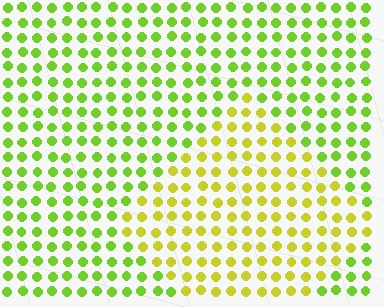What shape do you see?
I see a diamond.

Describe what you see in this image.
The image is filled with small lime elements in a uniform arrangement. A diamond-shaped region is visible where the elements are tinted to a slightly different hue, forming a subtle color boundary.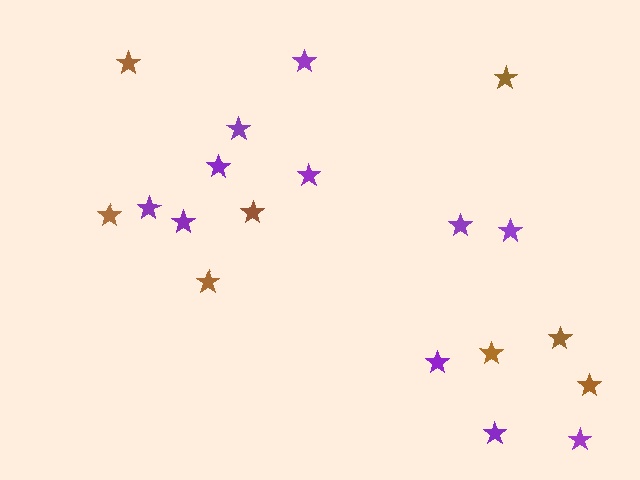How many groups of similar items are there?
There are 2 groups: one group of purple stars (11) and one group of brown stars (8).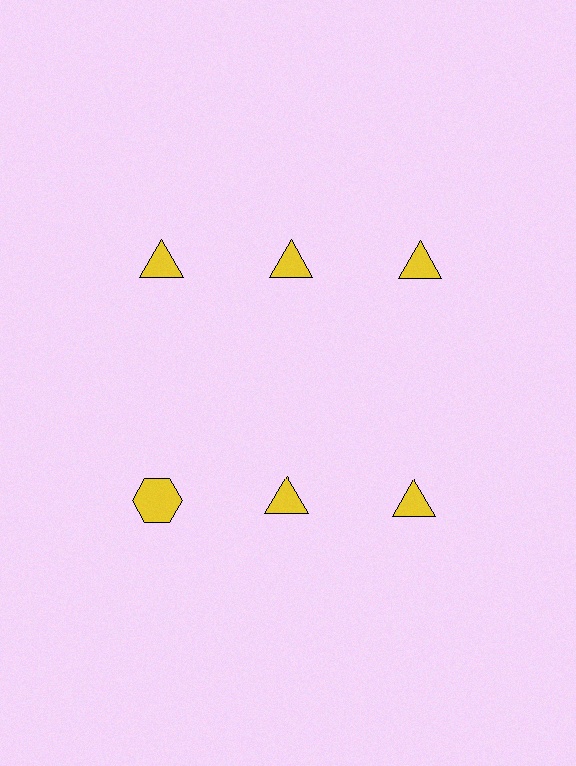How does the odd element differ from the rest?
It has a different shape: hexagon instead of triangle.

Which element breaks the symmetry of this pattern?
The yellow hexagon in the second row, leftmost column breaks the symmetry. All other shapes are yellow triangles.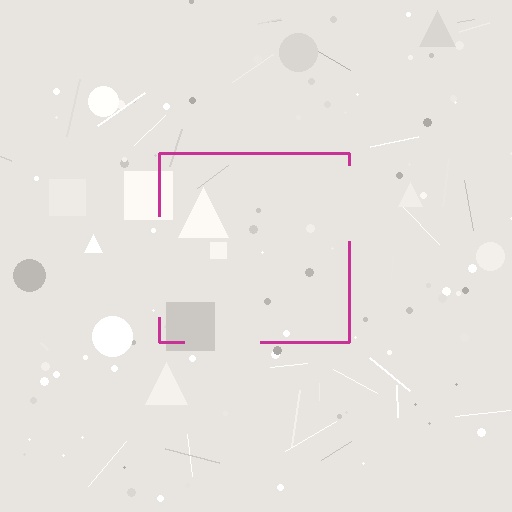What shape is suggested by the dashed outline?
The dashed outline suggests a square.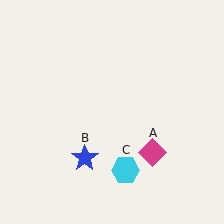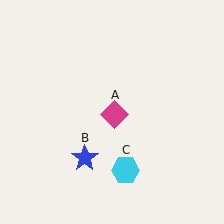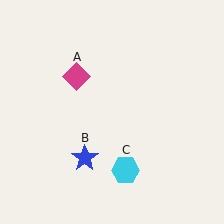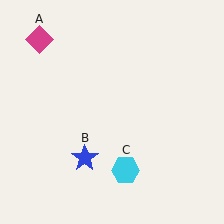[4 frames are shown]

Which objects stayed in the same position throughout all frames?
Blue star (object B) and cyan hexagon (object C) remained stationary.